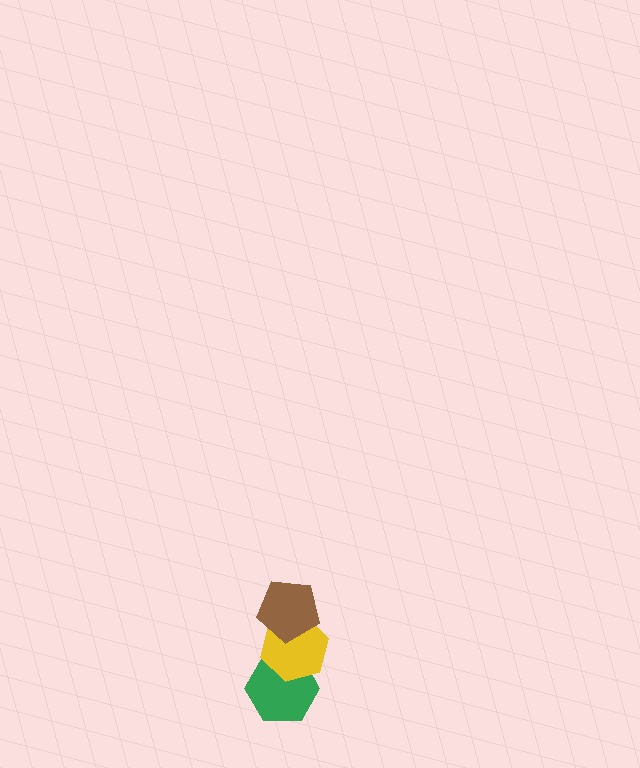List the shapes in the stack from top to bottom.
From top to bottom: the brown pentagon, the yellow hexagon, the green hexagon.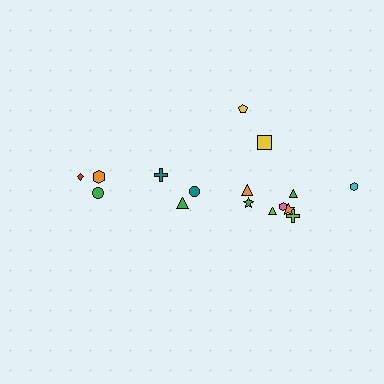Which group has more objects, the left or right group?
The right group.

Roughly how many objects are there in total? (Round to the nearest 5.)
Roughly 15 objects in total.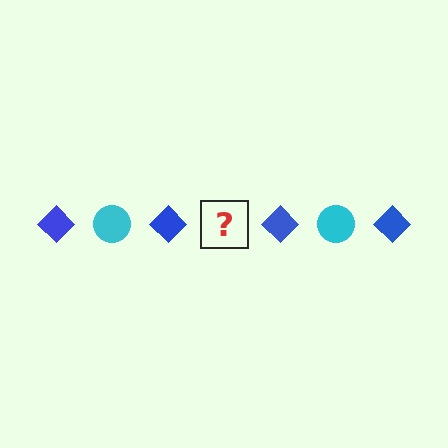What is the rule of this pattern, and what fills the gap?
The rule is that the pattern alternates between blue diamond and cyan circle. The gap should be filled with a cyan circle.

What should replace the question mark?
The question mark should be replaced with a cyan circle.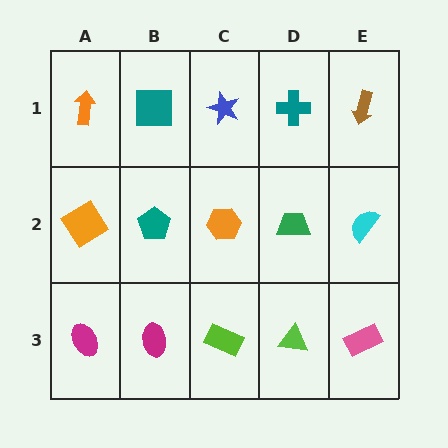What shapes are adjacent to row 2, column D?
A teal cross (row 1, column D), a lime triangle (row 3, column D), an orange hexagon (row 2, column C), a cyan semicircle (row 2, column E).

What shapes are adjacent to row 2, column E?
A brown arrow (row 1, column E), a pink rectangle (row 3, column E), a green trapezoid (row 2, column D).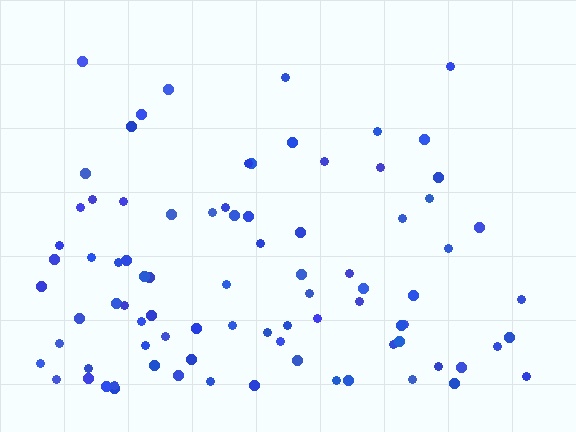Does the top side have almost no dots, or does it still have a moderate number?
Still a moderate number, just noticeably fewer than the bottom.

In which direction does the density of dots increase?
From top to bottom, with the bottom side densest.